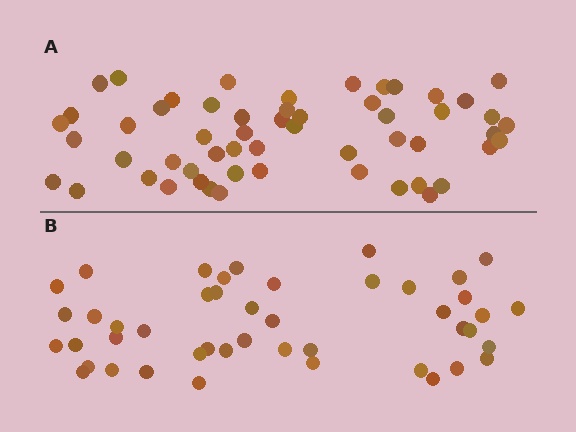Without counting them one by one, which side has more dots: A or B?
Region A (the top region) has more dots.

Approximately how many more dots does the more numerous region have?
Region A has roughly 10 or so more dots than region B.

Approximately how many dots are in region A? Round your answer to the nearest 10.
About 60 dots. (The exact count is 55, which rounds to 60.)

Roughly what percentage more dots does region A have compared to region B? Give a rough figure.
About 20% more.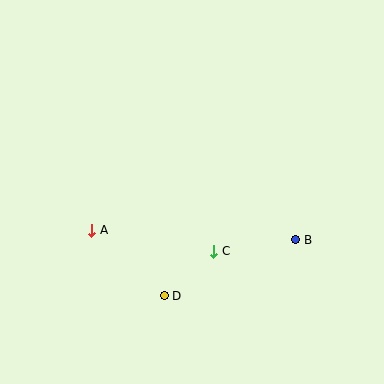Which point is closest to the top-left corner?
Point A is closest to the top-left corner.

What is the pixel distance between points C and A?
The distance between C and A is 124 pixels.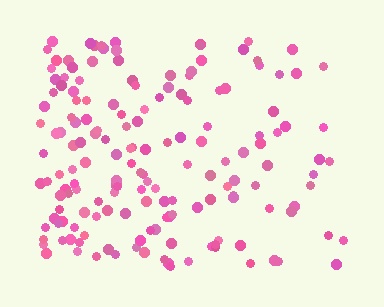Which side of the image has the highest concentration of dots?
The left.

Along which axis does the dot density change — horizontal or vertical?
Horizontal.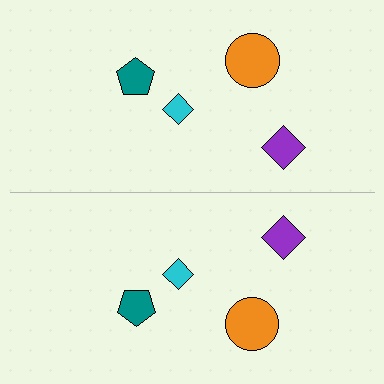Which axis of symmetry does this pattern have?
The pattern has a horizontal axis of symmetry running through the center of the image.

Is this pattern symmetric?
Yes, this pattern has bilateral (reflection) symmetry.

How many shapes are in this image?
There are 8 shapes in this image.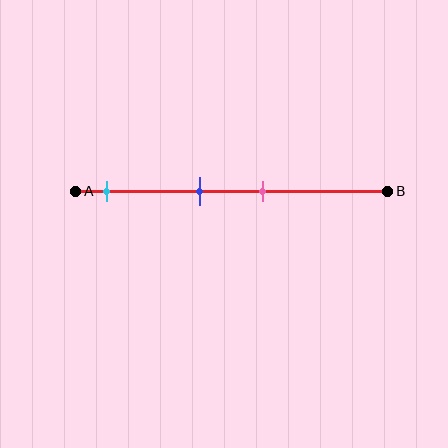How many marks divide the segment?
There are 3 marks dividing the segment.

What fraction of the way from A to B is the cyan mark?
The cyan mark is approximately 10% (0.1) of the way from A to B.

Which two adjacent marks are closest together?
The blue and pink marks are the closest adjacent pair.